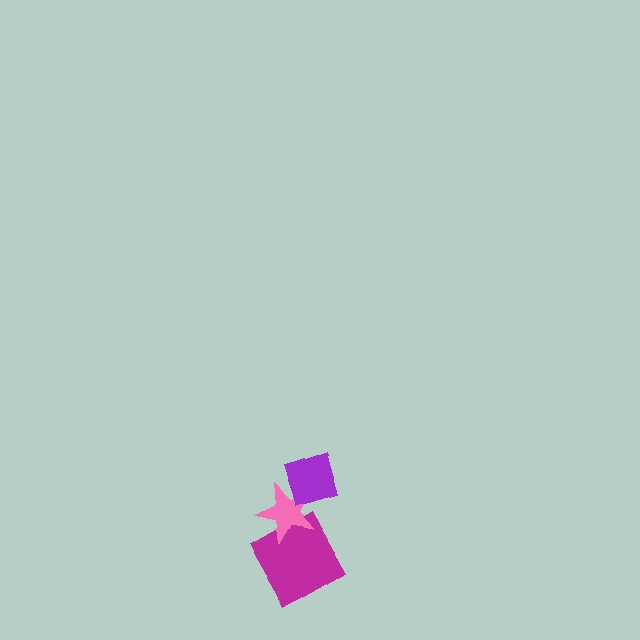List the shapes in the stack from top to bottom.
From top to bottom: the purple diamond, the pink star, the magenta square.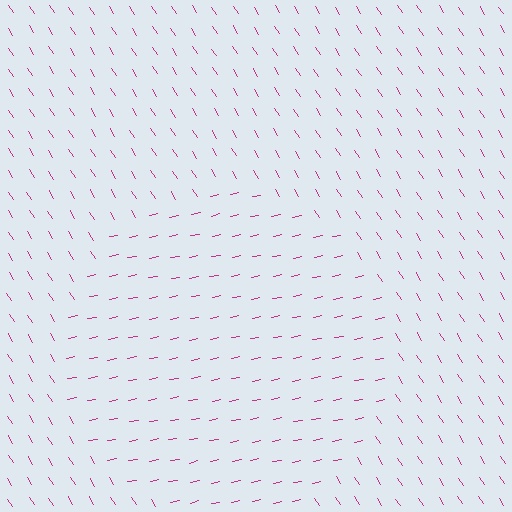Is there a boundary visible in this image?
Yes, there is a texture boundary formed by a change in line orientation.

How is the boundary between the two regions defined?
The boundary is defined purely by a change in line orientation (approximately 69 degrees difference). All lines are the same color and thickness.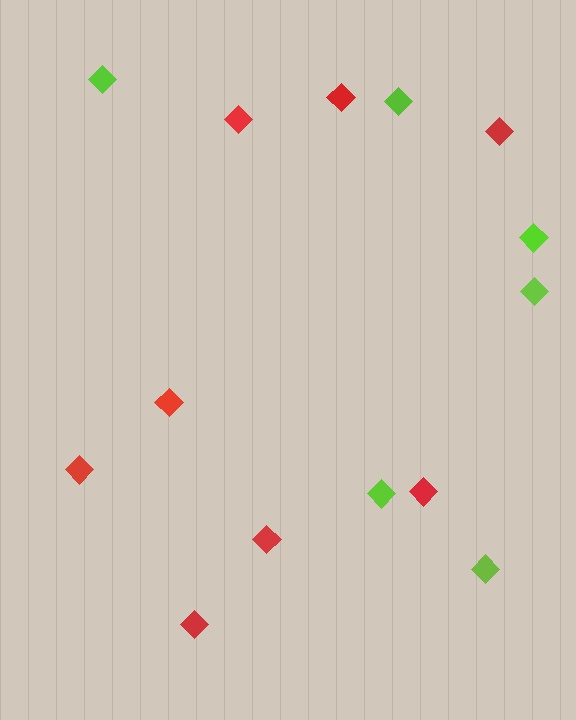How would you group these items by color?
There are 2 groups: one group of lime diamonds (6) and one group of red diamonds (8).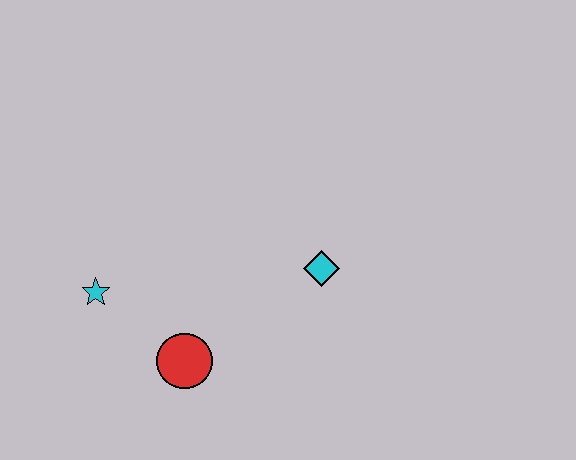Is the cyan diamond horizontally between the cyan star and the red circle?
No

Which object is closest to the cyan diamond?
The red circle is closest to the cyan diamond.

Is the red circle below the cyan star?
Yes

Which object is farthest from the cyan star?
The cyan diamond is farthest from the cyan star.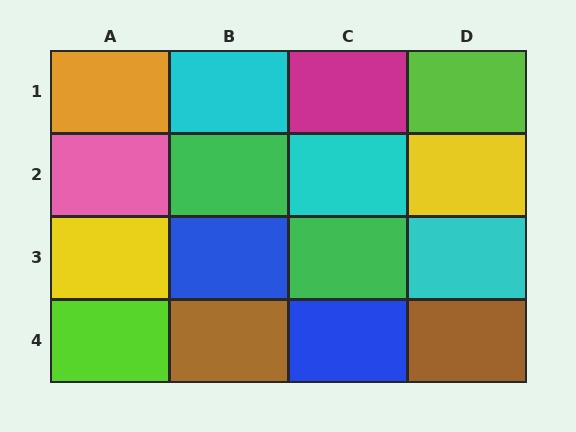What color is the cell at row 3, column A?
Yellow.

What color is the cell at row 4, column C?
Blue.